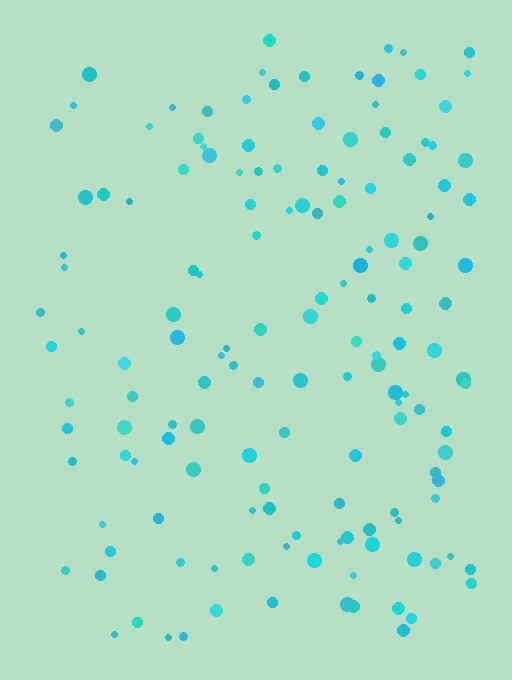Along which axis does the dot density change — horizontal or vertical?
Horizontal.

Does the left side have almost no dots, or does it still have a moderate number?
Still a moderate number, just noticeably fewer than the right.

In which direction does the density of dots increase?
From left to right, with the right side densest.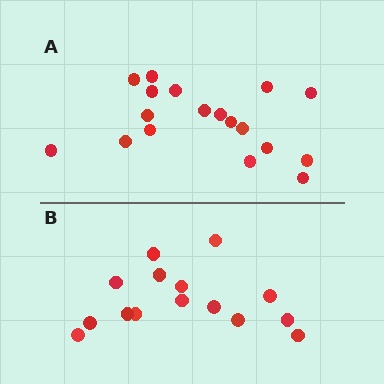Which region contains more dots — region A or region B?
Region A (the top region) has more dots.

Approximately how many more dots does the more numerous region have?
Region A has just a few more — roughly 2 or 3 more dots than region B.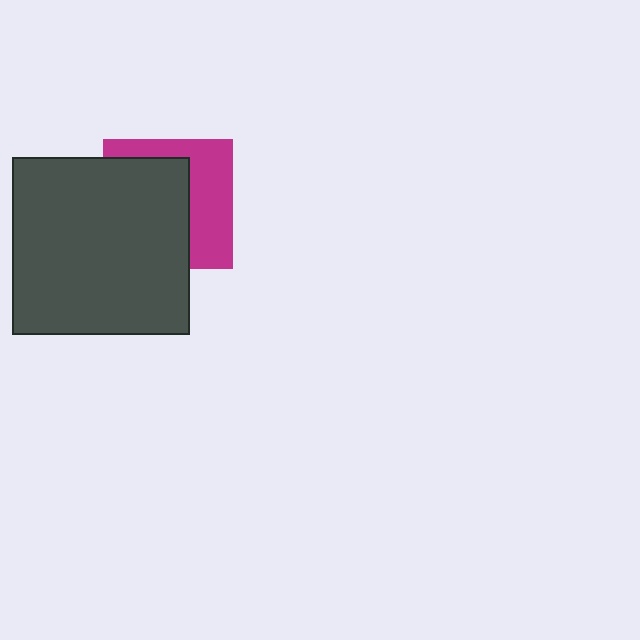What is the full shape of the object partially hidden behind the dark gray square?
The partially hidden object is a magenta square.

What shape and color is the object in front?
The object in front is a dark gray square.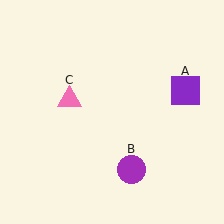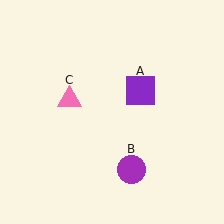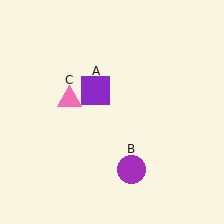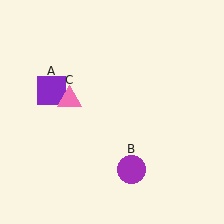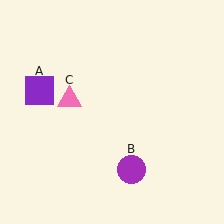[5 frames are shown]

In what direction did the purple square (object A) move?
The purple square (object A) moved left.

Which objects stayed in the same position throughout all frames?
Purple circle (object B) and pink triangle (object C) remained stationary.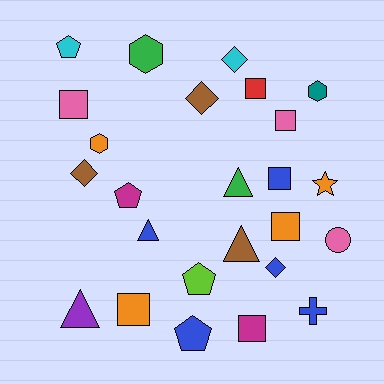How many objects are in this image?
There are 25 objects.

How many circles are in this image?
There is 1 circle.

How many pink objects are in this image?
There are 3 pink objects.